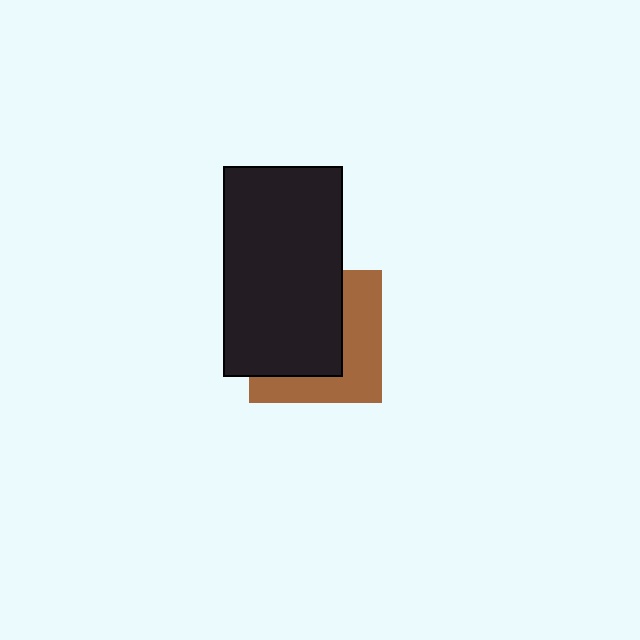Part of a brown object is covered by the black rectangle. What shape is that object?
It is a square.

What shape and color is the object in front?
The object in front is a black rectangle.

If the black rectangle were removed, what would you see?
You would see the complete brown square.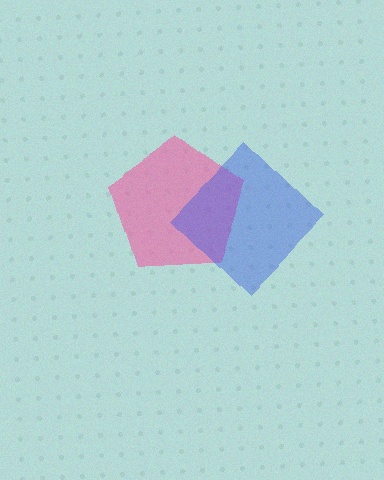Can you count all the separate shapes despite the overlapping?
Yes, there are 2 separate shapes.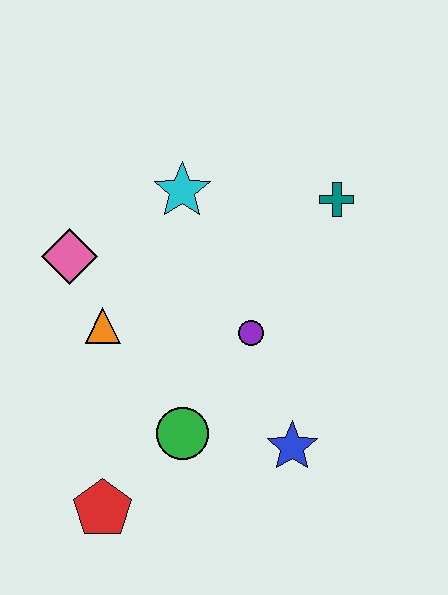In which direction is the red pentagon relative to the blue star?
The red pentagon is to the left of the blue star.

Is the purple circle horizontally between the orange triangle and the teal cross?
Yes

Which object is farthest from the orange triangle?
The teal cross is farthest from the orange triangle.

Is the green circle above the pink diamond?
No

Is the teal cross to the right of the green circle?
Yes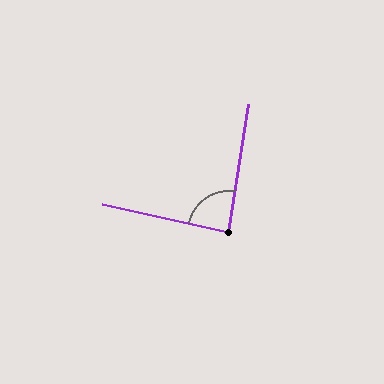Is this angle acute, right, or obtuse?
It is approximately a right angle.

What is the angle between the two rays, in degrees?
Approximately 87 degrees.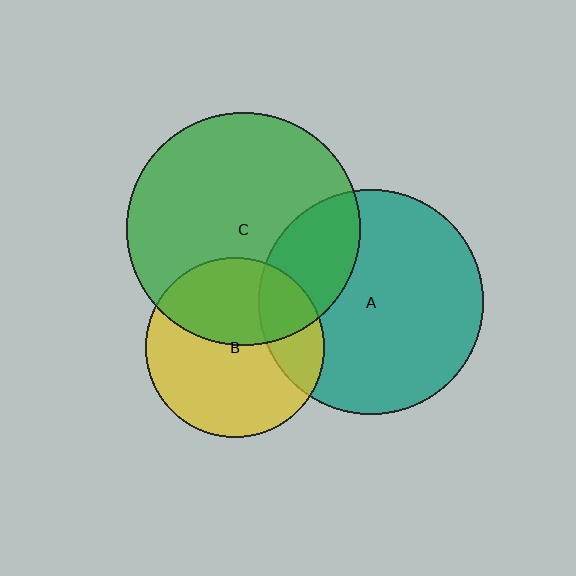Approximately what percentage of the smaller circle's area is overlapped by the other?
Approximately 25%.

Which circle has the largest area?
Circle C (green).